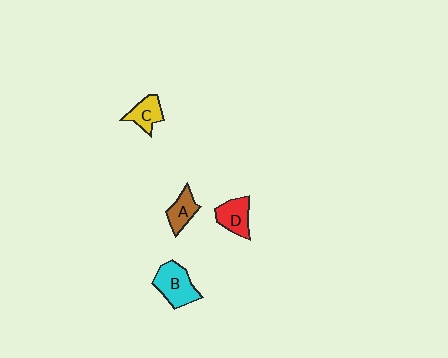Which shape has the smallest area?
Shape A (brown).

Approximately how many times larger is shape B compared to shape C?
Approximately 1.5 times.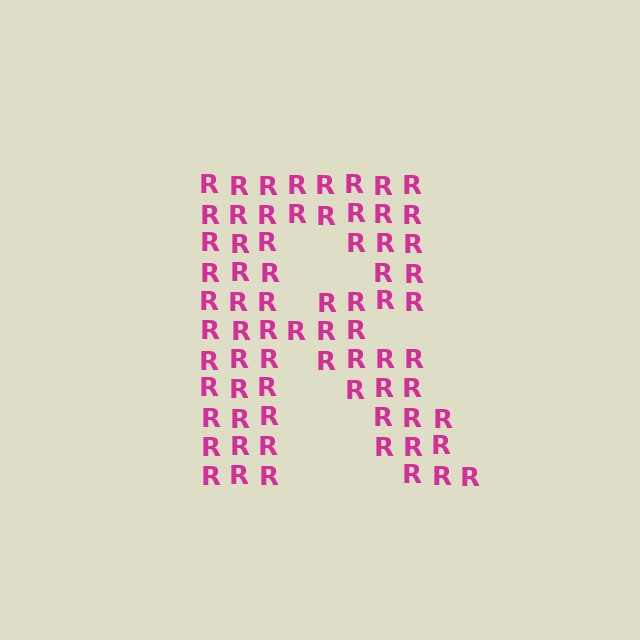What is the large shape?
The large shape is the letter R.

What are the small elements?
The small elements are letter R's.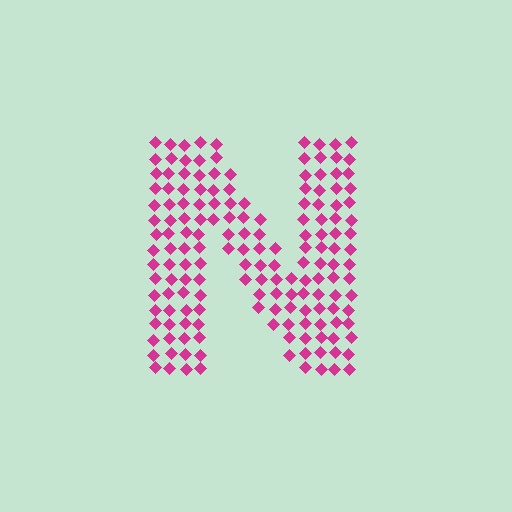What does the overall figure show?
The overall figure shows the letter N.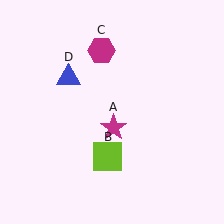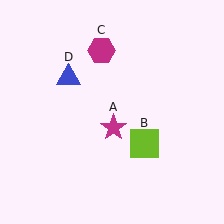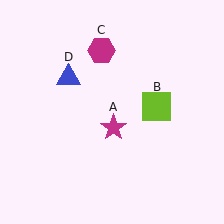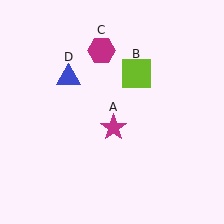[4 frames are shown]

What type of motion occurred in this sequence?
The lime square (object B) rotated counterclockwise around the center of the scene.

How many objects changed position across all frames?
1 object changed position: lime square (object B).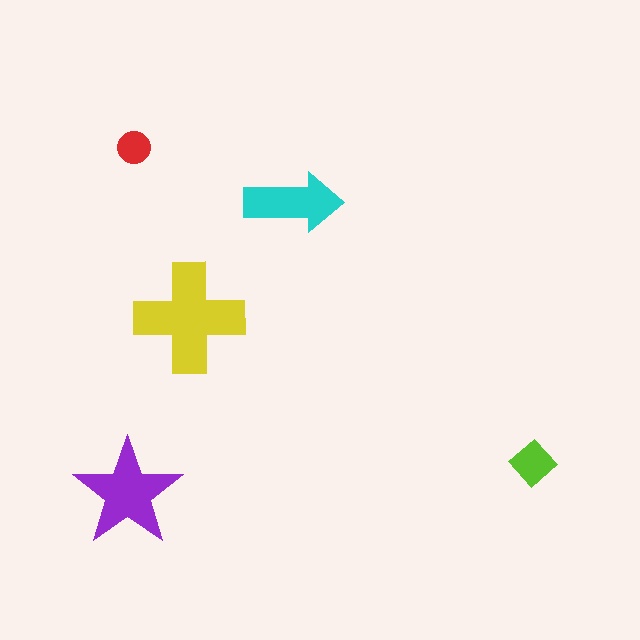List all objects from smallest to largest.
The red circle, the lime diamond, the cyan arrow, the purple star, the yellow cross.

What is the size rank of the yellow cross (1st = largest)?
1st.